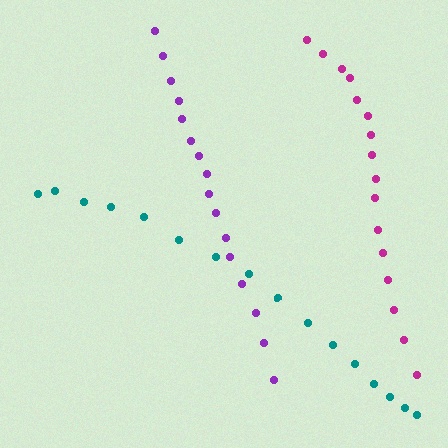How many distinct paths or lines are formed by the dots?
There are 3 distinct paths.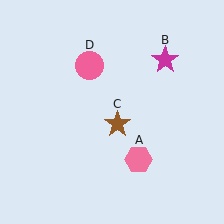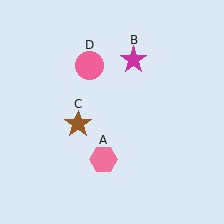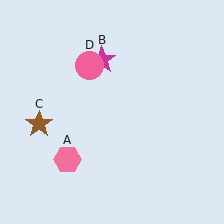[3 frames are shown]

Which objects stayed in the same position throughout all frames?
Pink circle (object D) remained stationary.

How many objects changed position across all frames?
3 objects changed position: pink hexagon (object A), magenta star (object B), brown star (object C).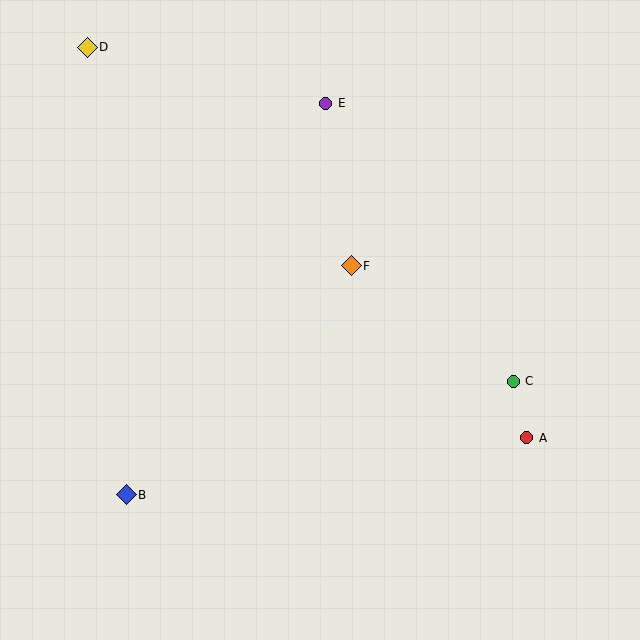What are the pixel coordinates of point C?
Point C is at (513, 381).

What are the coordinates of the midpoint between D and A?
The midpoint between D and A is at (307, 242).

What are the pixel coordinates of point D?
Point D is at (87, 47).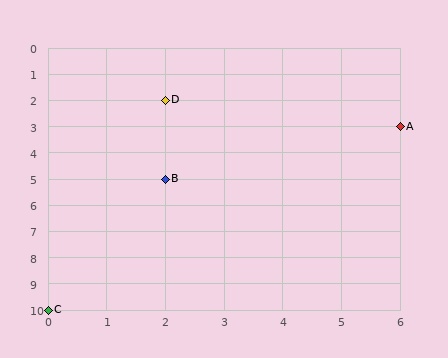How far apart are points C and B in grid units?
Points C and B are 2 columns and 5 rows apart (about 5.4 grid units diagonally).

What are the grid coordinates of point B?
Point B is at grid coordinates (2, 5).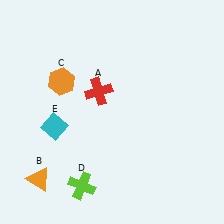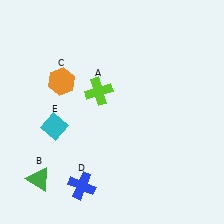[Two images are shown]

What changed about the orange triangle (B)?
In Image 1, B is orange. In Image 2, it changed to green.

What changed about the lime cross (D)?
In Image 1, D is lime. In Image 2, it changed to blue.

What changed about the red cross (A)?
In Image 1, A is red. In Image 2, it changed to lime.